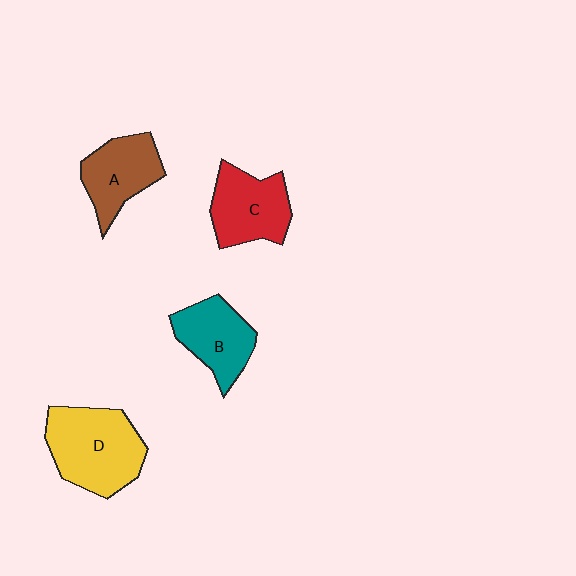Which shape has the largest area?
Shape D (yellow).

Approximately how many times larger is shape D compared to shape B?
Approximately 1.4 times.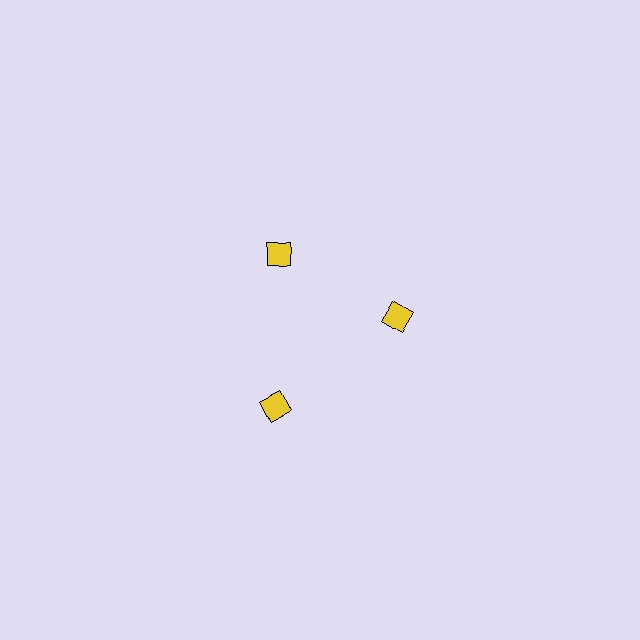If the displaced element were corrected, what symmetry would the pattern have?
It would have 3-fold rotational symmetry — the pattern would map onto itself every 120 degrees.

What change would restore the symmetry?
The symmetry would be restored by moving it inward, back onto the ring so that all 3 diamonds sit at equal angles and equal distance from the center.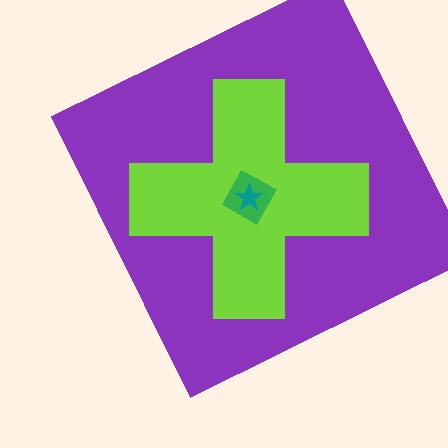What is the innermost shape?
The teal star.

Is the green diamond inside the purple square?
Yes.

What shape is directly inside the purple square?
The lime cross.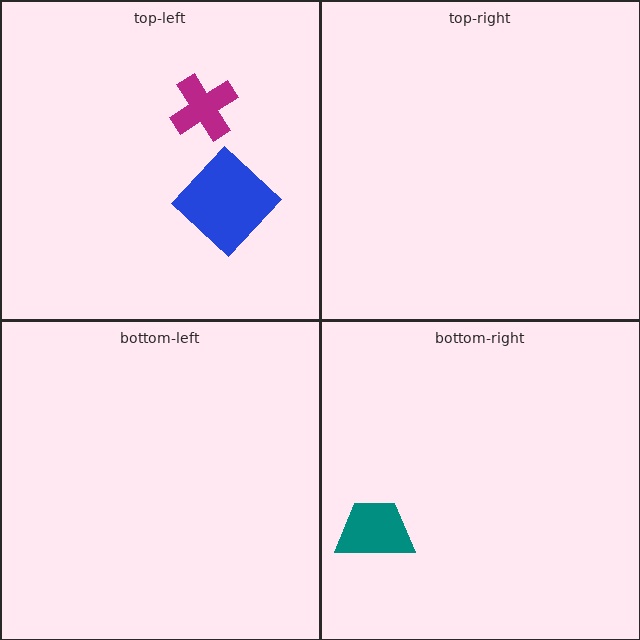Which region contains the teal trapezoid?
The bottom-right region.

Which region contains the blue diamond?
The top-left region.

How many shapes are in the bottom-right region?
1.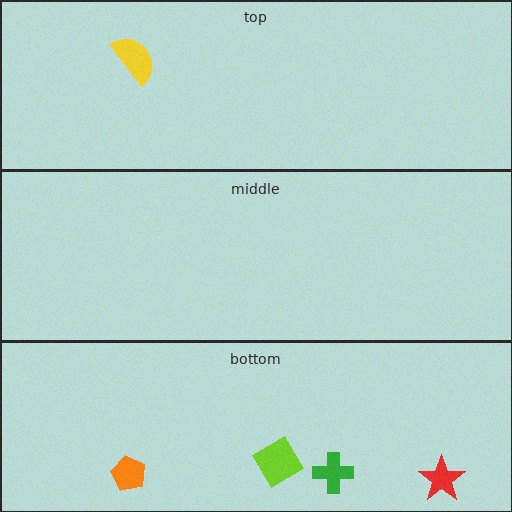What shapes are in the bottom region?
The lime diamond, the red star, the orange pentagon, the green cross.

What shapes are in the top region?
The yellow semicircle.